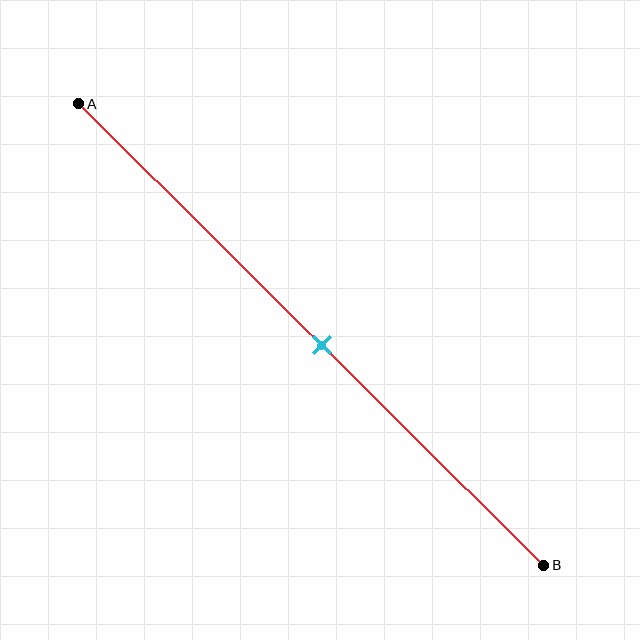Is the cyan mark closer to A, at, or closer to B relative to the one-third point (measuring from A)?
The cyan mark is closer to point B than the one-third point of segment AB.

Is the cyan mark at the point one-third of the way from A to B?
No, the mark is at about 50% from A, not at the 33% one-third point.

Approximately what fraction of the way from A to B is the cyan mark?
The cyan mark is approximately 50% of the way from A to B.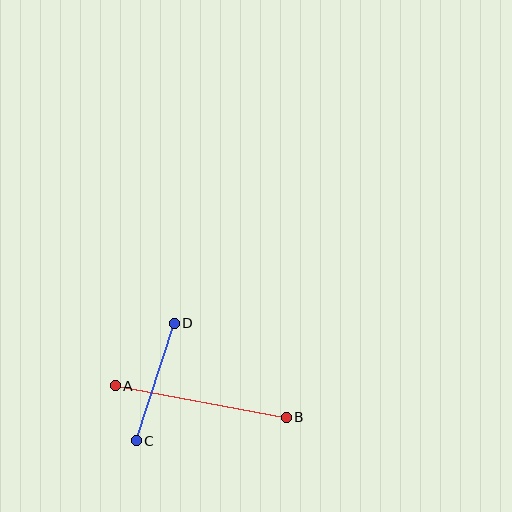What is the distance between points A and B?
The distance is approximately 174 pixels.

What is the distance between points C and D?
The distance is approximately 123 pixels.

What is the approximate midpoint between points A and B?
The midpoint is at approximately (201, 401) pixels.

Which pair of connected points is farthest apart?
Points A and B are farthest apart.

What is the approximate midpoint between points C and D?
The midpoint is at approximately (155, 382) pixels.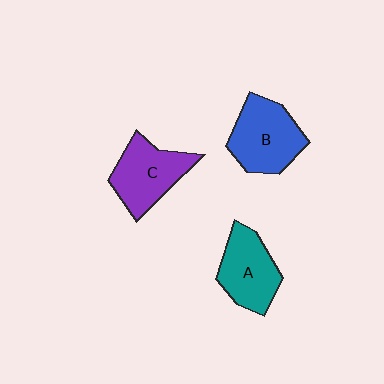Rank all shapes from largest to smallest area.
From largest to smallest: B (blue), C (purple), A (teal).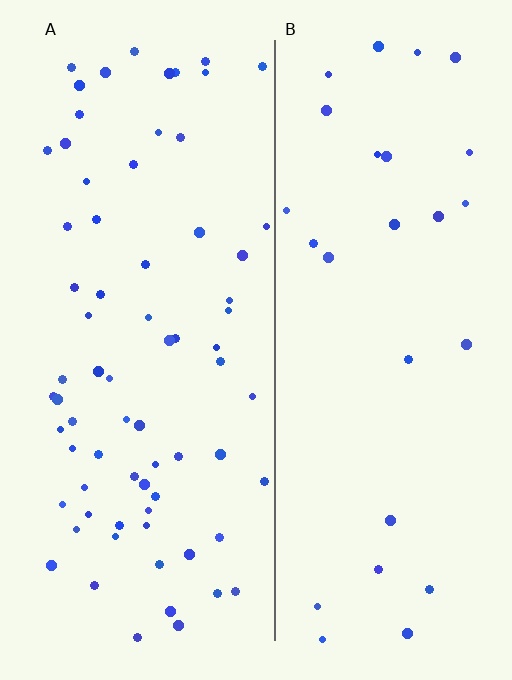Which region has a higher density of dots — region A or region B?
A (the left).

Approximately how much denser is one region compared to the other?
Approximately 2.6× — region A over region B.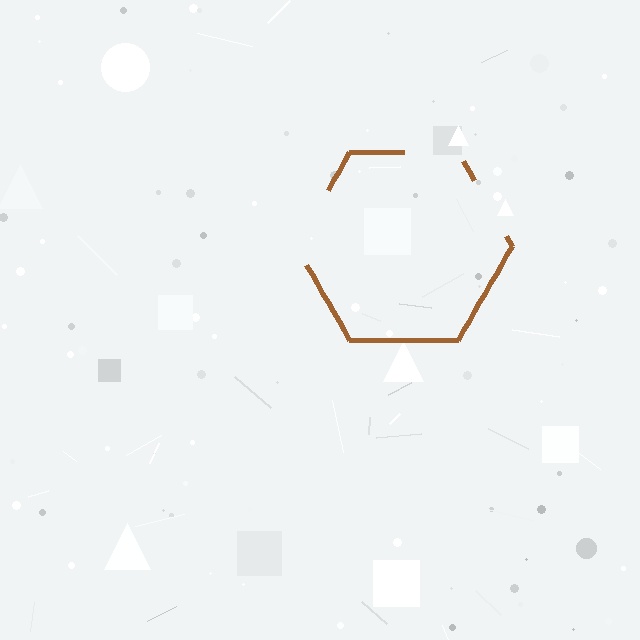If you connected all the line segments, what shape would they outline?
They would outline a hexagon.